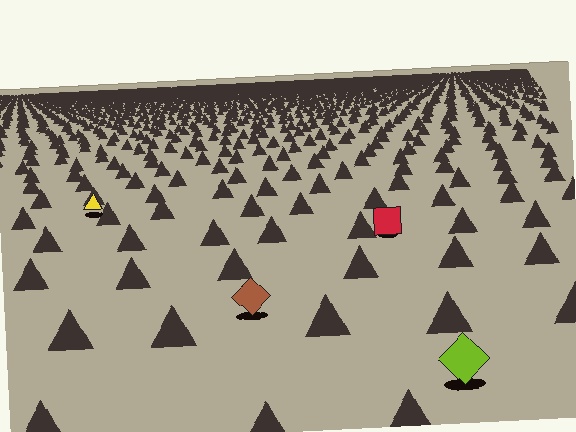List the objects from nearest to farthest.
From nearest to farthest: the lime diamond, the brown diamond, the red square, the yellow triangle.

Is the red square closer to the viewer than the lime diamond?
No. The lime diamond is closer — you can tell from the texture gradient: the ground texture is coarser near it.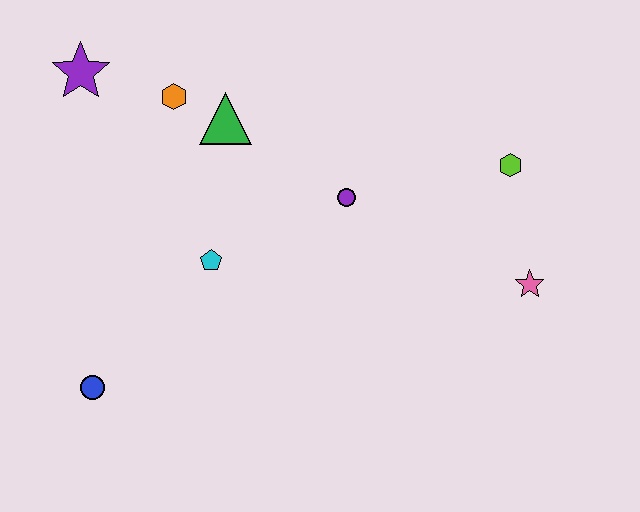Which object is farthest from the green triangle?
The pink star is farthest from the green triangle.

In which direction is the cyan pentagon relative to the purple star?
The cyan pentagon is below the purple star.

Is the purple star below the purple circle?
No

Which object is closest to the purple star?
The orange hexagon is closest to the purple star.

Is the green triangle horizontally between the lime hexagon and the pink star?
No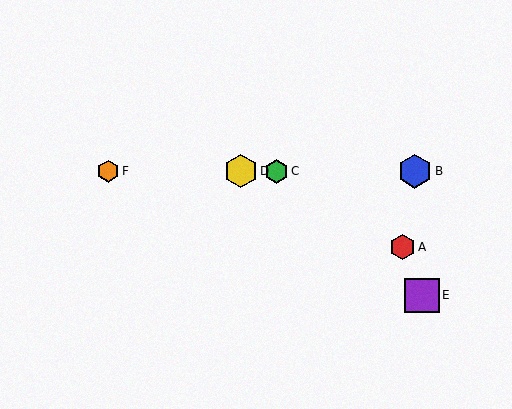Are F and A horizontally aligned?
No, F is at y≈171 and A is at y≈247.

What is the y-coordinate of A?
Object A is at y≈247.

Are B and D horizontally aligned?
Yes, both are at y≈171.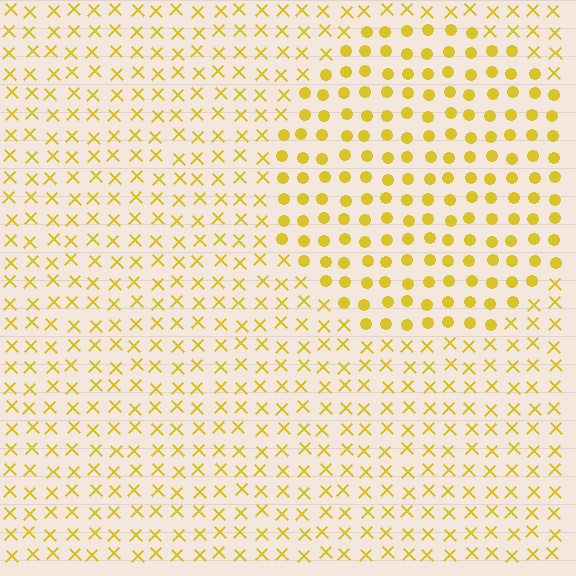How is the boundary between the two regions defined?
The boundary is defined by a change in element shape: circles inside vs. X marks outside. All elements share the same color and spacing.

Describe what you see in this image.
The image is filled with small yellow elements arranged in a uniform grid. A circle-shaped region contains circles, while the surrounding area contains X marks. The boundary is defined purely by the change in element shape.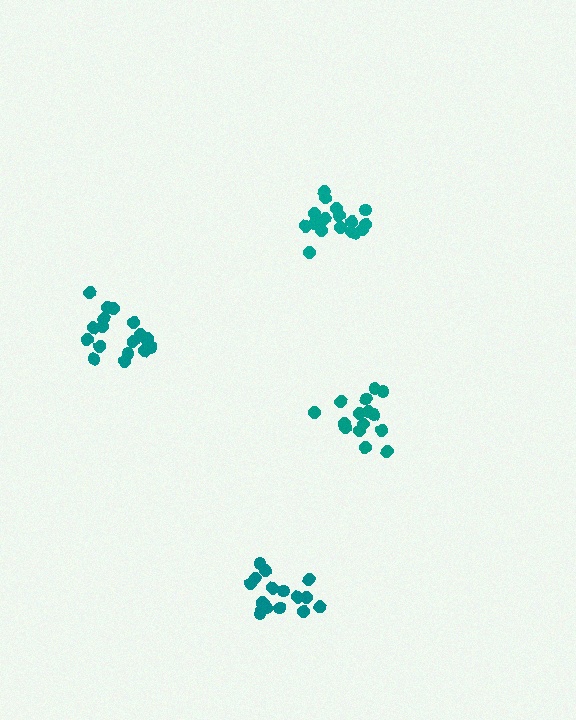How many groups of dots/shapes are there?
There are 4 groups.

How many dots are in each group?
Group 1: 18 dots, Group 2: 18 dots, Group 3: 16 dots, Group 4: 15 dots (67 total).